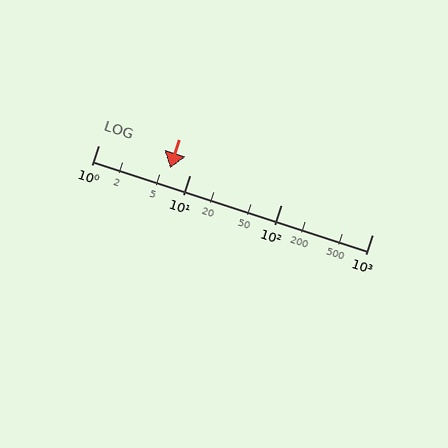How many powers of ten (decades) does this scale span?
The scale spans 3 decades, from 1 to 1000.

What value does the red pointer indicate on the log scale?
The pointer indicates approximately 6.1.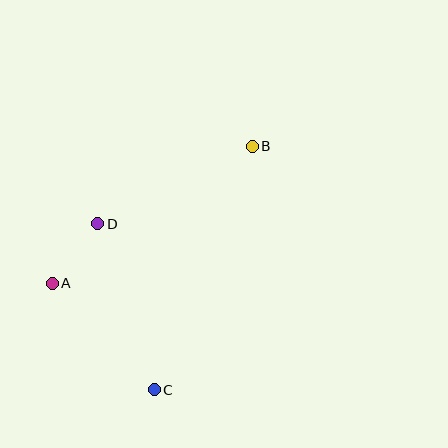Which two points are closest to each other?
Points A and D are closest to each other.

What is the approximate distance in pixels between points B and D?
The distance between B and D is approximately 173 pixels.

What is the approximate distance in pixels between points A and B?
The distance between A and B is approximately 242 pixels.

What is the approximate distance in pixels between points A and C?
The distance between A and C is approximately 147 pixels.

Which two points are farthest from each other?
Points B and C are farthest from each other.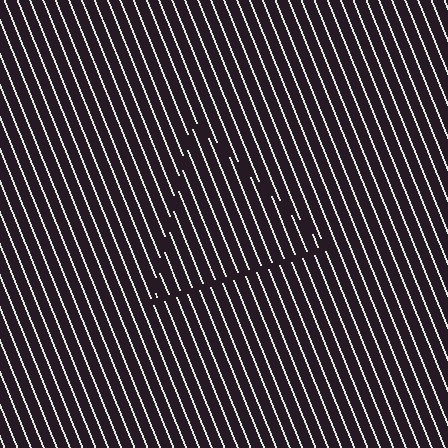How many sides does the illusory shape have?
3 sides — the line-ends trace a triangle.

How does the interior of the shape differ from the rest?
The interior of the shape contains the same grating, shifted by half a period — the contour is defined by the phase discontinuity where line-ends from the inner and outer gratings abut.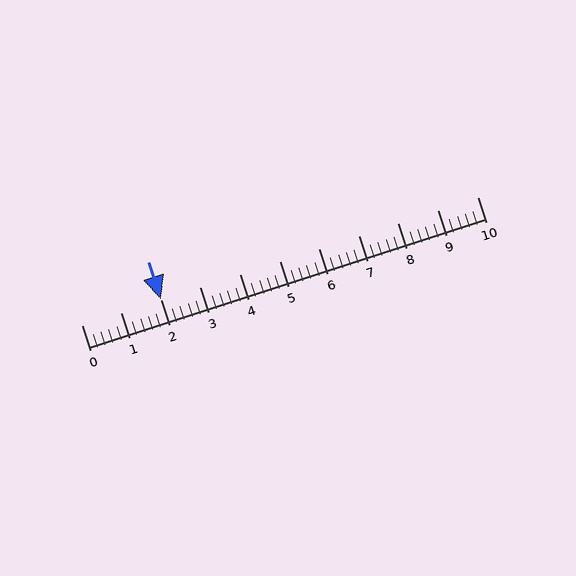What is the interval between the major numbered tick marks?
The major tick marks are spaced 1 units apart.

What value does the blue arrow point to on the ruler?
The blue arrow points to approximately 2.0.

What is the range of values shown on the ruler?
The ruler shows values from 0 to 10.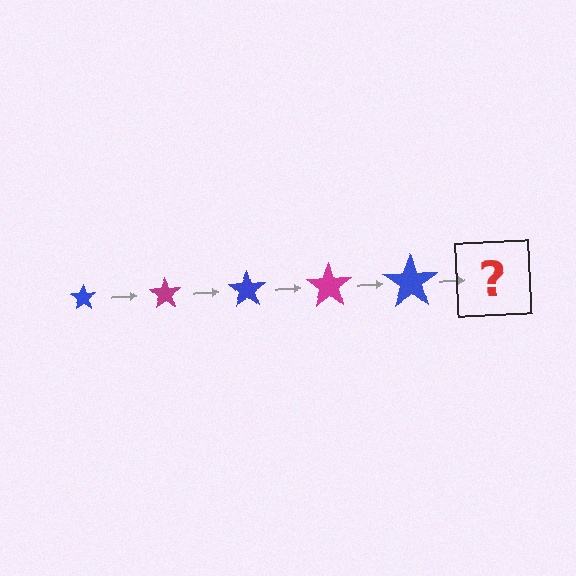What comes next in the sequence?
The next element should be a magenta star, larger than the previous one.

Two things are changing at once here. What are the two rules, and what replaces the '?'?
The two rules are that the star grows larger each step and the color cycles through blue and magenta. The '?' should be a magenta star, larger than the previous one.